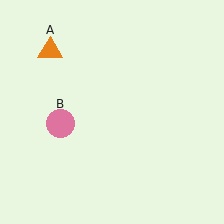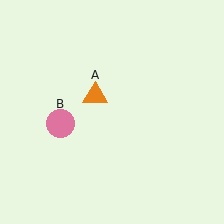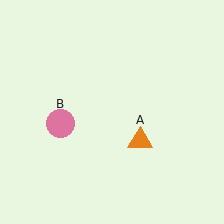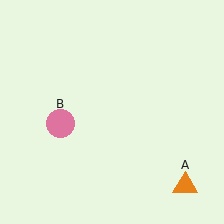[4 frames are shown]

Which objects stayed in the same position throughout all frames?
Pink circle (object B) remained stationary.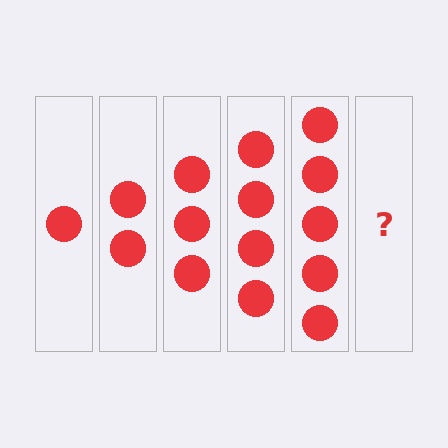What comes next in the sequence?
The next element should be 6 circles.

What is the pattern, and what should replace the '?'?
The pattern is that each step adds one more circle. The '?' should be 6 circles.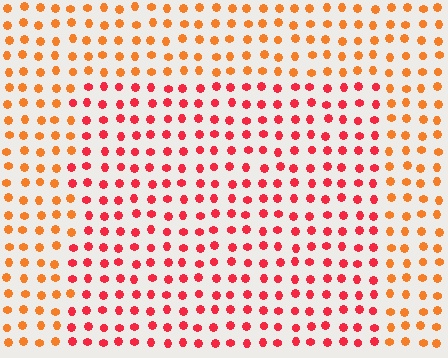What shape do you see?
I see a rectangle.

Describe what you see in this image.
The image is filled with small orange elements in a uniform arrangement. A rectangle-shaped region is visible where the elements are tinted to a slightly different hue, forming a subtle color boundary.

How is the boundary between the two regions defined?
The boundary is defined purely by a slight shift in hue (about 33 degrees). Spacing, size, and orientation are identical on both sides.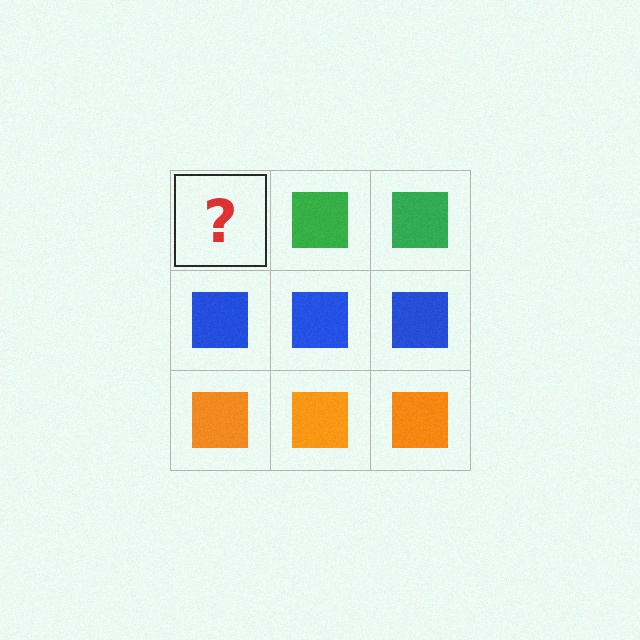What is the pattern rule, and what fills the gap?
The rule is that each row has a consistent color. The gap should be filled with a green square.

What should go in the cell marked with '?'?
The missing cell should contain a green square.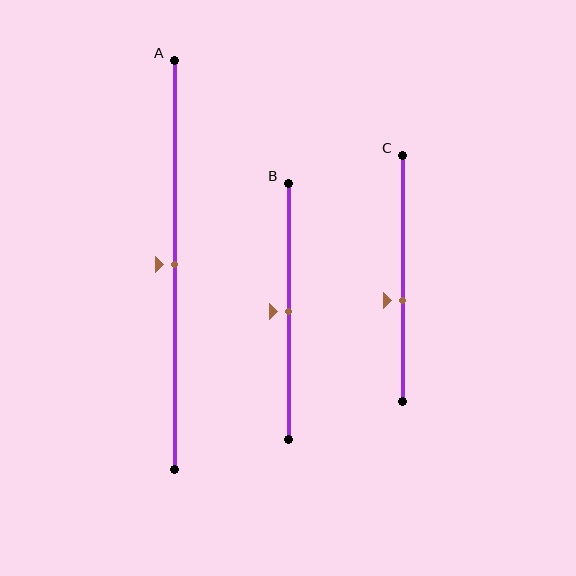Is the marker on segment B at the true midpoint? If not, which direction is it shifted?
Yes, the marker on segment B is at the true midpoint.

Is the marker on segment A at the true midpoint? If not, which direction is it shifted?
Yes, the marker on segment A is at the true midpoint.